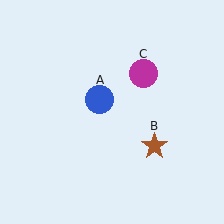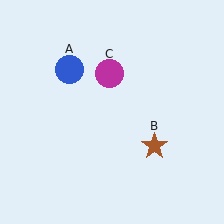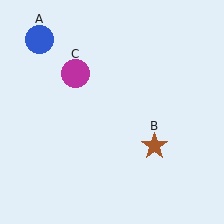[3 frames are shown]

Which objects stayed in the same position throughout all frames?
Brown star (object B) remained stationary.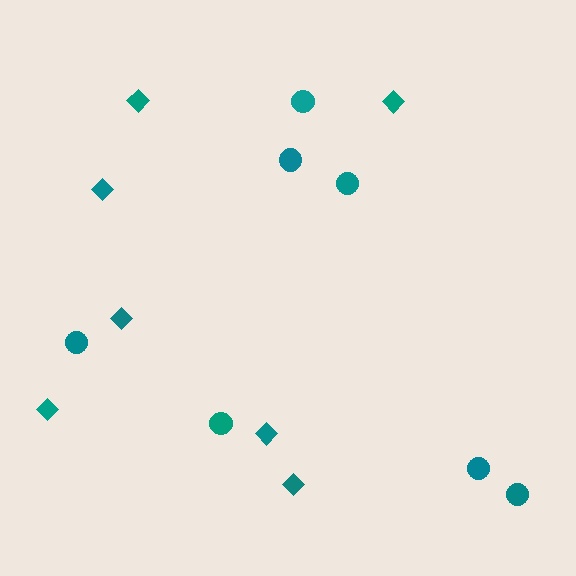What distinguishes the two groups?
There are 2 groups: one group of diamonds (7) and one group of circles (7).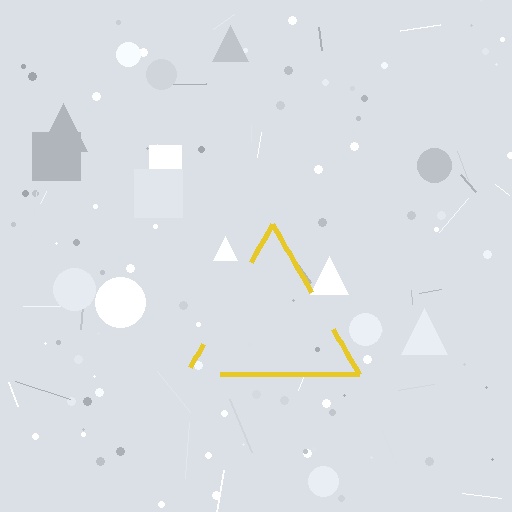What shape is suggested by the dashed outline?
The dashed outline suggests a triangle.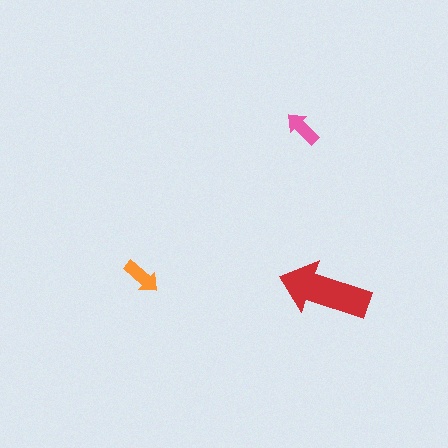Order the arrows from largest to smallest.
the red one, the orange one, the pink one.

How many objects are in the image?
There are 3 objects in the image.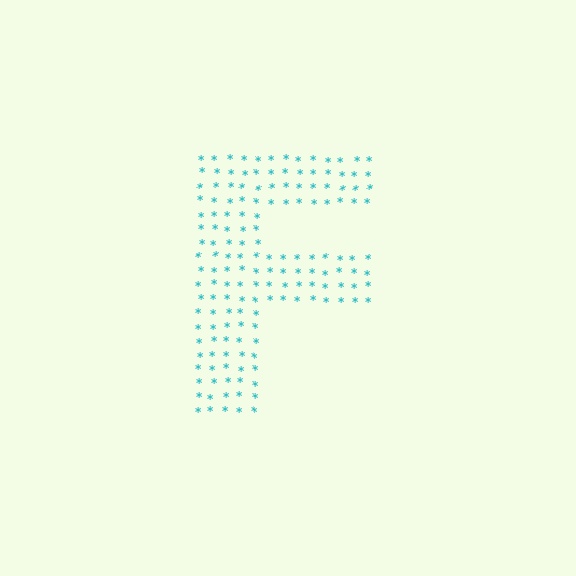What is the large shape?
The large shape is the letter F.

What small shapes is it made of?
It is made of small asterisks.